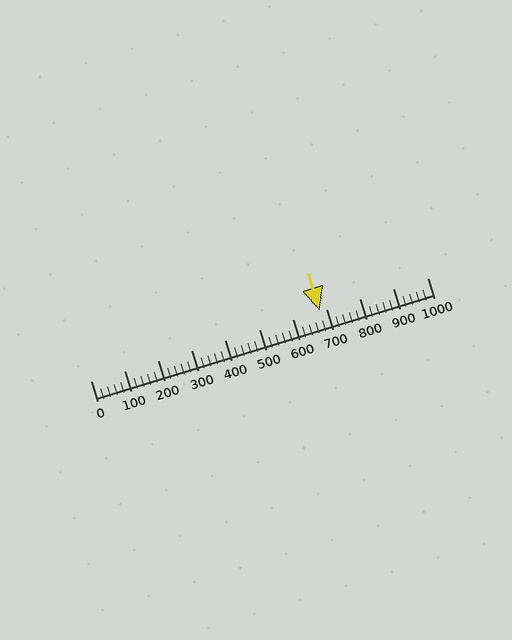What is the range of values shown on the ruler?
The ruler shows values from 0 to 1000.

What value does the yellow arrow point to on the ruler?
The yellow arrow points to approximately 680.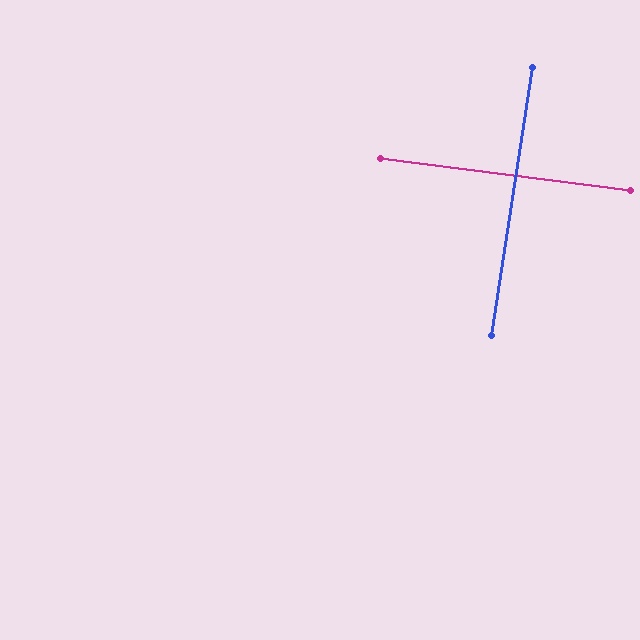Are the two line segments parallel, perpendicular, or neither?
Perpendicular — they meet at approximately 88°.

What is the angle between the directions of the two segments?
Approximately 88 degrees.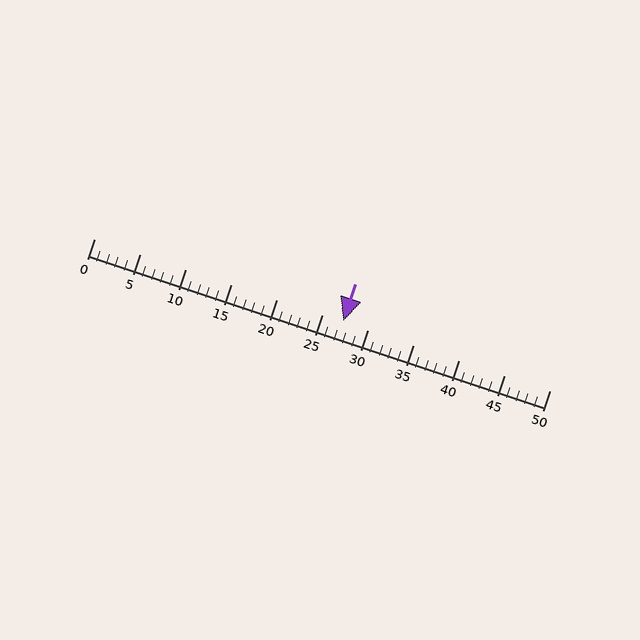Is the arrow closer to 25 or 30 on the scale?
The arrow is closer to 25.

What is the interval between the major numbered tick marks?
The major tick marks are spaced 5 units apart.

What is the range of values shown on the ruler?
The ruler shows values from 0 to 50.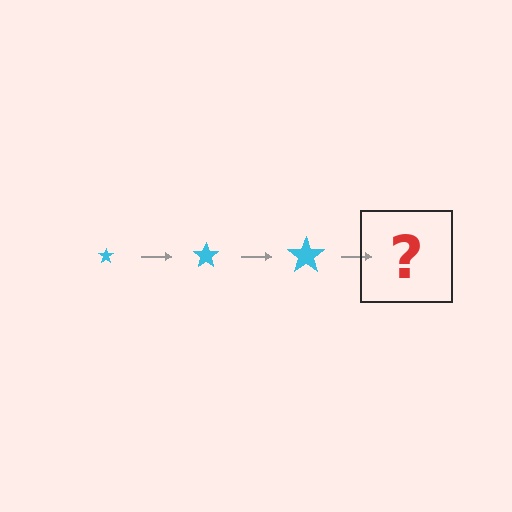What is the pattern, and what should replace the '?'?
The pattern is that the star gets progressively larger each step. The '?' should be a cyan star, larger than the previous one.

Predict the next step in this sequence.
The next step is a cyan star, larger than the previous one.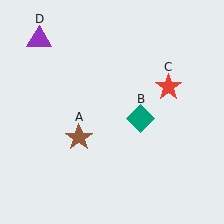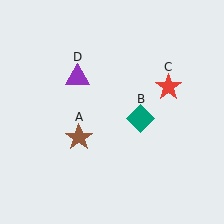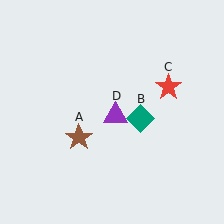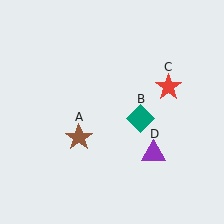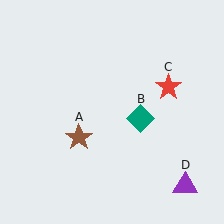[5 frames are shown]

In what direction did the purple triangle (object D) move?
The purple triangle (object D) moved down and to the right.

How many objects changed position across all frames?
1 object changed position: purple triangle (object D).